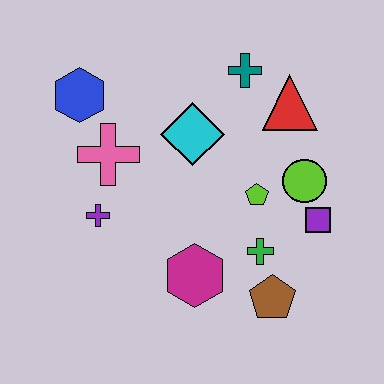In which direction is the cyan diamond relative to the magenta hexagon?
The cyan diamond is above the magenta hexagon.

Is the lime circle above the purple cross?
Yes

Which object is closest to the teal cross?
The red triangle is closest to the teal cross.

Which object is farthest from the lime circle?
The blue hexagon is farthest from the lime circle.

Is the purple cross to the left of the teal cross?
Yes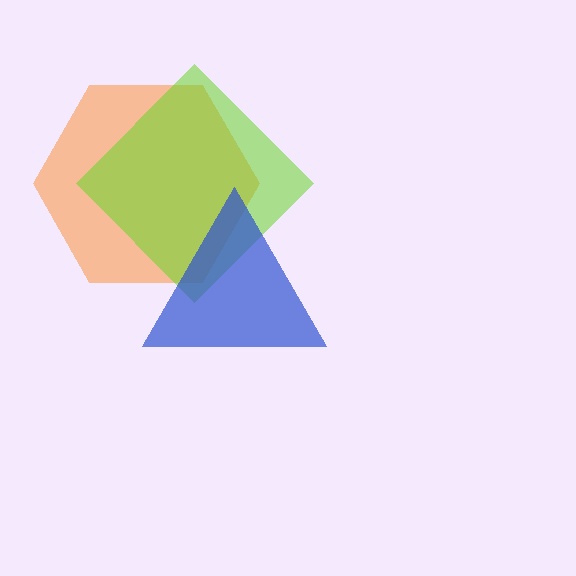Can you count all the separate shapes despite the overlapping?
Yes, there are 3 separate shapes.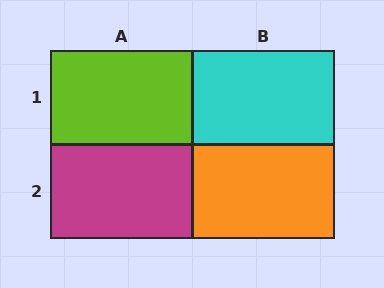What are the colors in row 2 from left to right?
Magenta, orange.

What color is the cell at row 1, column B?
Cyan.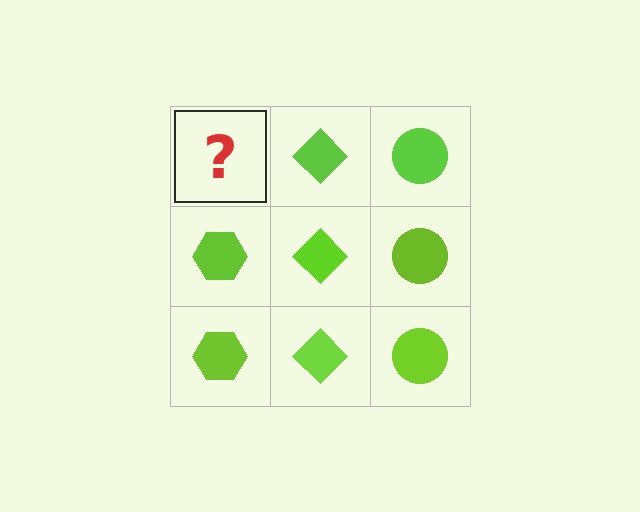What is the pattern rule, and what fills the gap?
The rule is that each column has a consistent shape. The gap should be filled with a lime hexagon.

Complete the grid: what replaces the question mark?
The question mark should be replaced with a lime hexagon.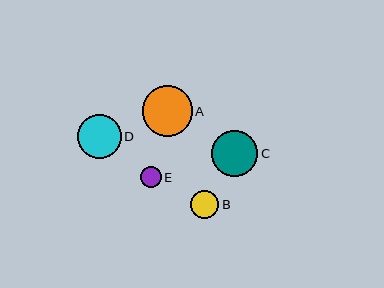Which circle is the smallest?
Circle E is the smallest with a size of approximately 21 pixels.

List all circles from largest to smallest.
From largest to smallest: A, C, D, B, E.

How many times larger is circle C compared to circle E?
Circle C is approximately 2.2 times the size of circle E.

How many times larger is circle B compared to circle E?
Circle B is approximately 1.4 times the size of circle E.